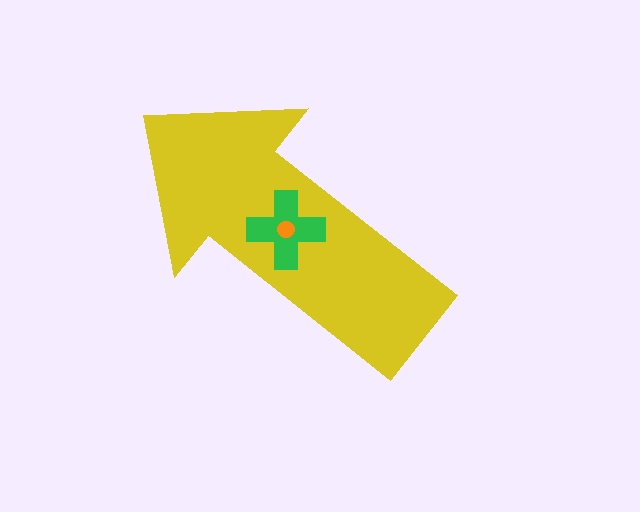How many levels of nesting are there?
3.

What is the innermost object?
The orange circle.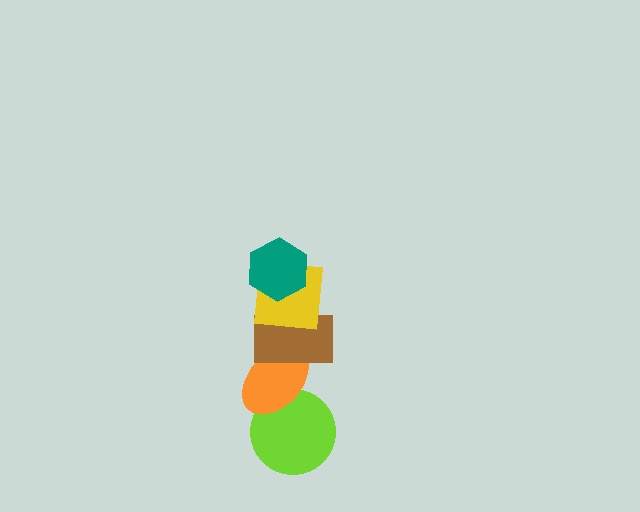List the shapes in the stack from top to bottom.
From top to bottom: the teal hexagon, the yellow square, the brown rectangle, the orange ellipse, the lime circle.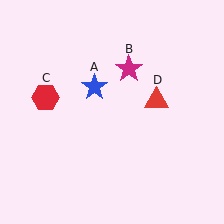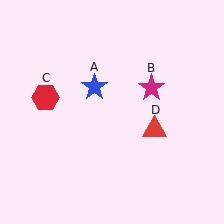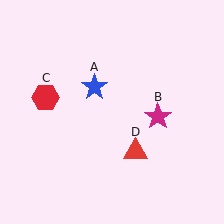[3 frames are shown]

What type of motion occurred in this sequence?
The magenta star (object B), red triangle (object D) rotated clockwise around the center of the scene.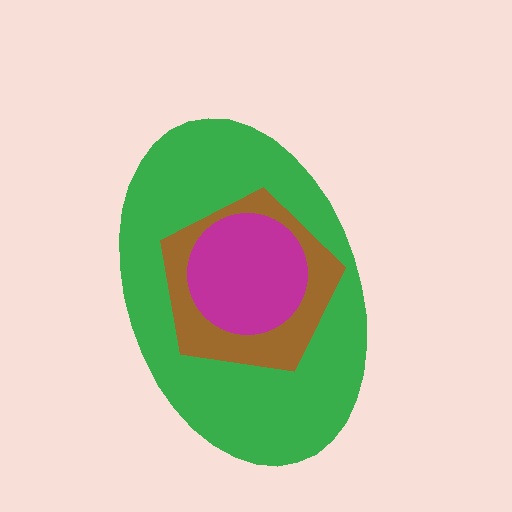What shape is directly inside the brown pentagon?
The magenta circle.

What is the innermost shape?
The magenta circle.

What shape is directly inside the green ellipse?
The brown pentagon.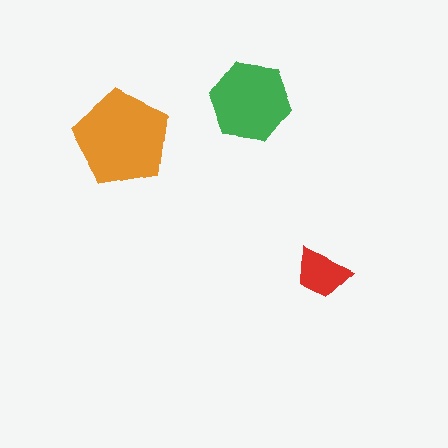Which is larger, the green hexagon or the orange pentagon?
The orange pentagon.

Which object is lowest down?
The red trapezoid is bottommost.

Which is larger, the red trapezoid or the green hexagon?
The green hexagon.